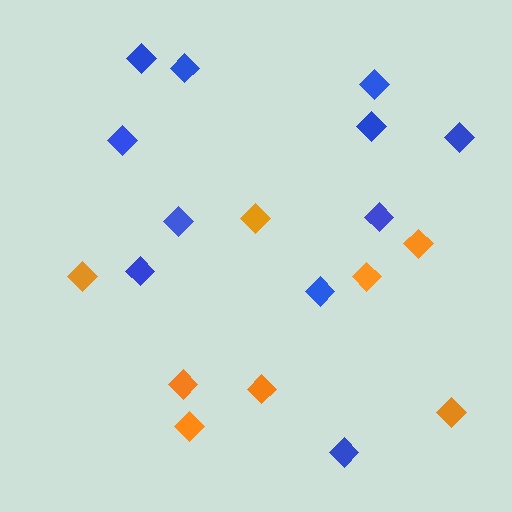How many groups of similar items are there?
There are 2 groups: one group of blue diamonds (11) and one group of orange diamonds (8).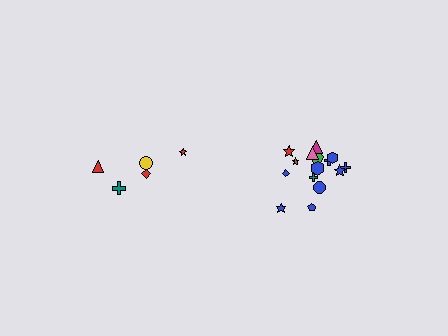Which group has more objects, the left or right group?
The right group.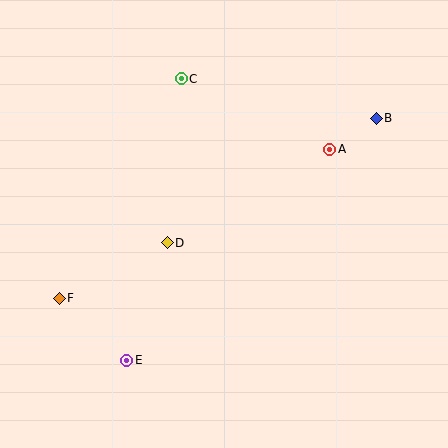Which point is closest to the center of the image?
Point D at (167, 243) is closest to the center.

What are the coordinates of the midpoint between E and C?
The midpoint between E and C is at (154, 219).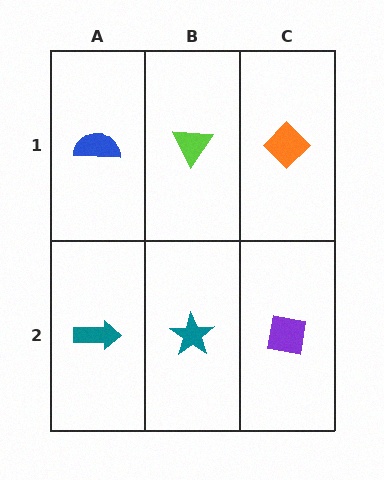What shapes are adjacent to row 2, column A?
A blue semicircle (row 1, column A), a teal star (row 2, column B).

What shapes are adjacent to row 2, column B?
A lime triangle (row 1, column B), a teal arrow (row 2, column A), a purple square (row 2, column C).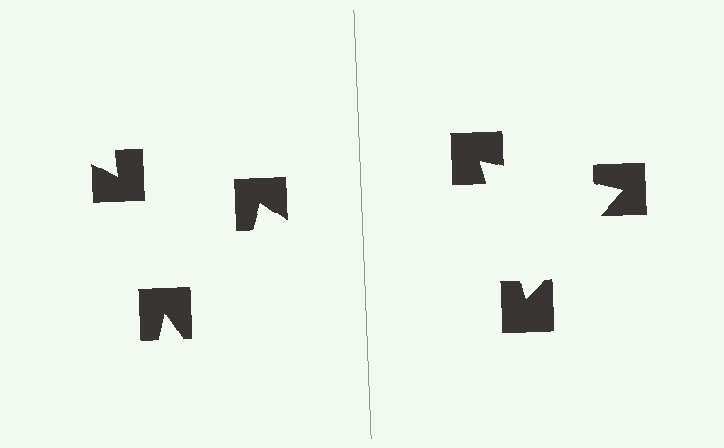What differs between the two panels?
The notched squares are positioned identically on both sides; only the wedge orientations differ. On the right they align to a triangle; on the left they are misaligned.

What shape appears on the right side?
An illusory triangle.